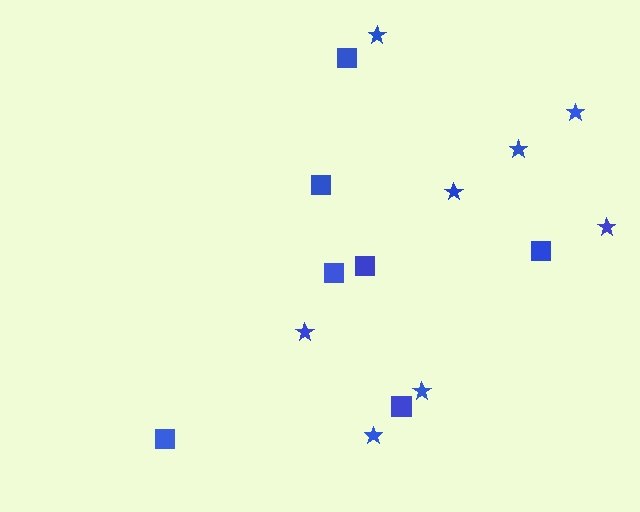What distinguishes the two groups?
There are 2 groups: one group of stars (8) and one group of squares (7).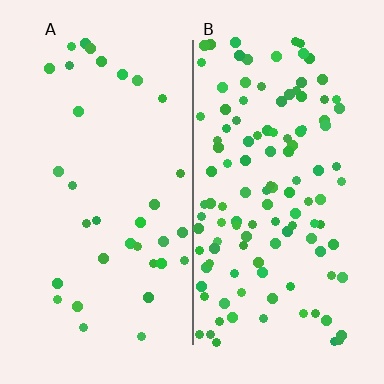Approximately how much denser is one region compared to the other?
Approximately 3.5× — region B over region A.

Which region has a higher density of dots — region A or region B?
B (the right).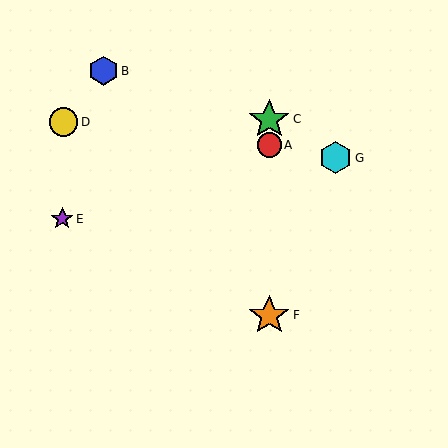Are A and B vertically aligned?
No, A is at x≈269 and B is at x≈103.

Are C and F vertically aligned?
Yes, both are at x≈269.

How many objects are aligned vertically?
3 objects (A, C, F) are aligned vertically.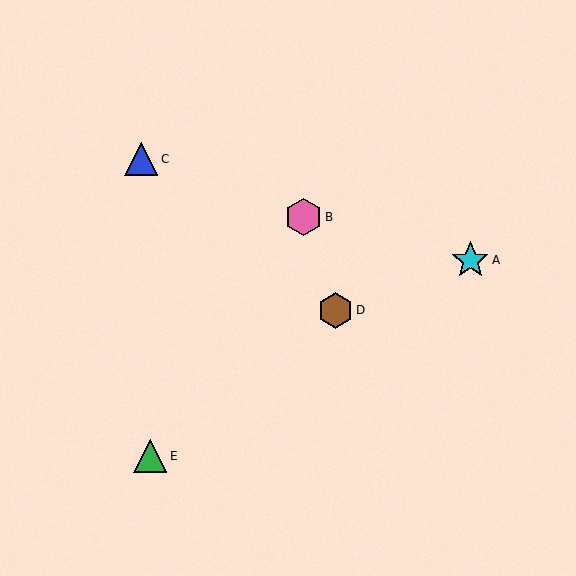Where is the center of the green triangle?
The center of the green triangle is at (150, 456).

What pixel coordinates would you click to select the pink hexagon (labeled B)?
Click at (303, 217) to select the pink hexagon B.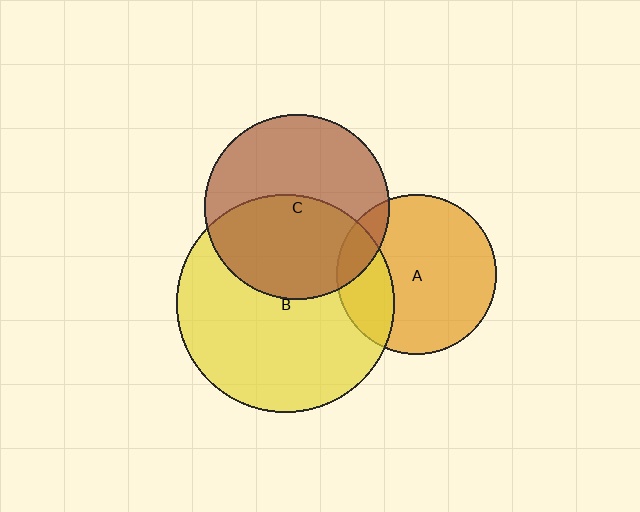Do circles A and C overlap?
Yes.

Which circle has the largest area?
Circle B (yellow).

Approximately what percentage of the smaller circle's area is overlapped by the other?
Approximately 10%.